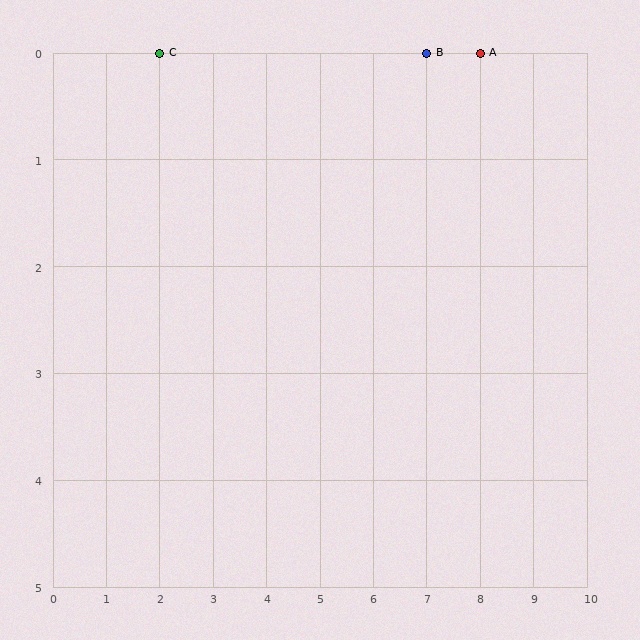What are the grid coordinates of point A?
Point A is at grid coordinates (8, 0).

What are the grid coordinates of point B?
Point B is at grid coordinates (7, 0).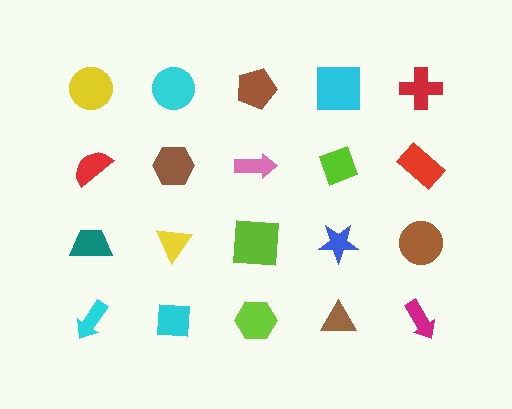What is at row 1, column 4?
A cyan square.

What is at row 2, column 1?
A red semicircle.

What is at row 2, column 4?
A lime diamond.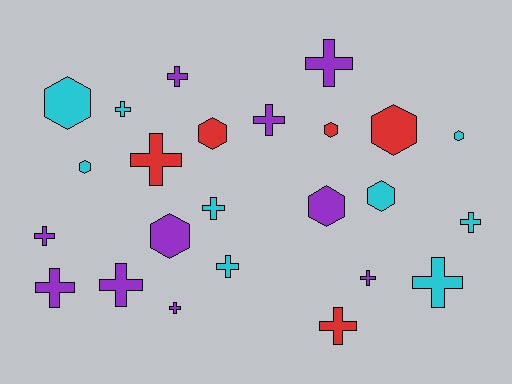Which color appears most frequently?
Purple, with 10 objects.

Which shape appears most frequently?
Cross, with 15 objects.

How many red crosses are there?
There are 2 red crosses.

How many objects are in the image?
There are 24 objects.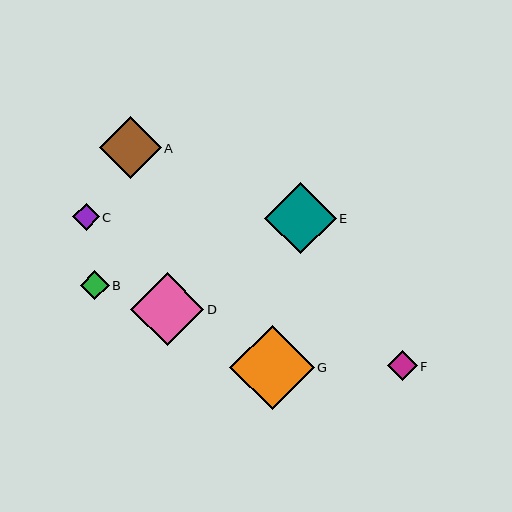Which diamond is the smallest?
Diamond C is the smallest with a size of approximately 27 pixels.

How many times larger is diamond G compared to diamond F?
Diamond G is approximately 2.8 times the size of diamond F.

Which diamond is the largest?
Diamond G is the largest with a size of approximately 84 pixels.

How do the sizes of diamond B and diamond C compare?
Diamond B and diamond C are approximately the same size.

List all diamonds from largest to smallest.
From largest to smallest: G, D, E, A, F, B, C.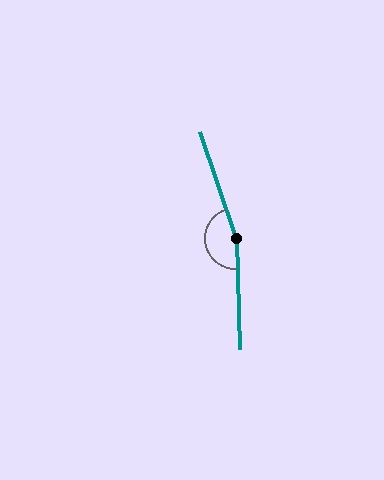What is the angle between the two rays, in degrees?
Approximately 163 degrees.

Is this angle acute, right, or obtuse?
It is obtuse.